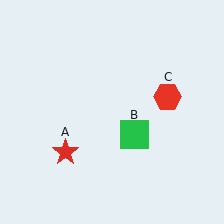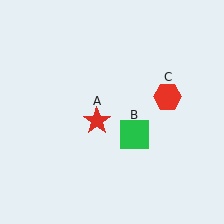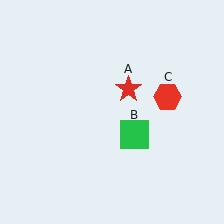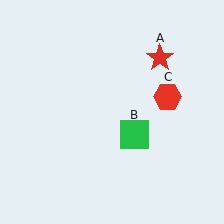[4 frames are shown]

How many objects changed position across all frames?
1 object changed position: red star (object A).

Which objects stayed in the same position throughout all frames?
Green square (object B) and red hexagon (object C) remained stationary.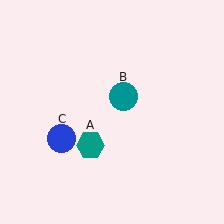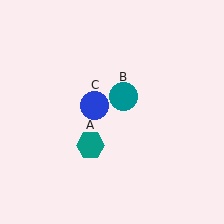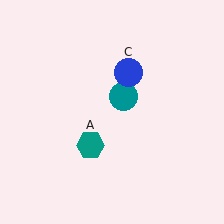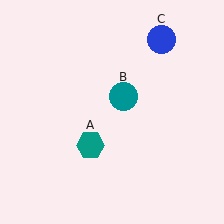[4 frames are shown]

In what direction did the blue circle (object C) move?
The blue circle (object C) moved up and to the right.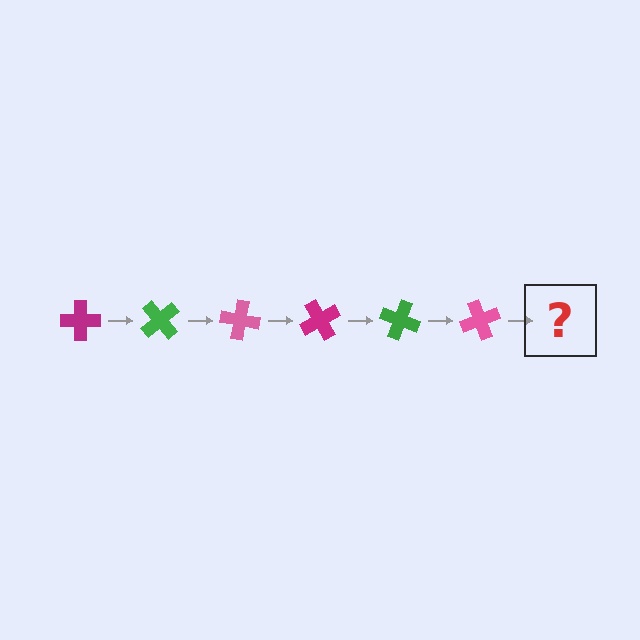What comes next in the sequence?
The next element should be a magenta cross, rotated 300 degrees from the start.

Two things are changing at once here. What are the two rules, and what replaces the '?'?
The two rules are that it rotates 50 degrees each step and the color cycles through magenta, green, and pink. The '?' should be a magenta cross, rotated 300 degrees from the start.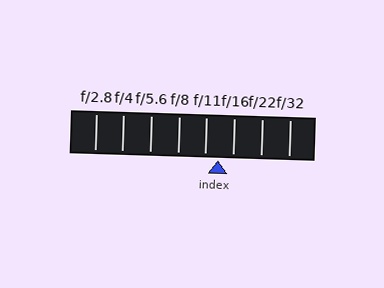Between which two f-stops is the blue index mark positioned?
The index mark is between f/11 and f/16.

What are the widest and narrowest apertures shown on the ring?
The widest aperture shown is f/2.8 and the narrowest is f/32.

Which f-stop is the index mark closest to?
The index mark is closest to f/11.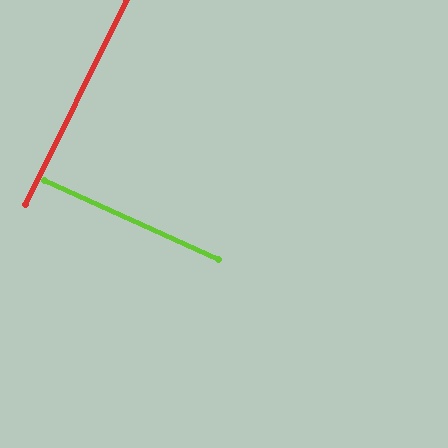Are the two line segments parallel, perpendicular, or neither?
Perpendicular — they meet at approximately 88°.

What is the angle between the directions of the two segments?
Approximately 88 degrees.